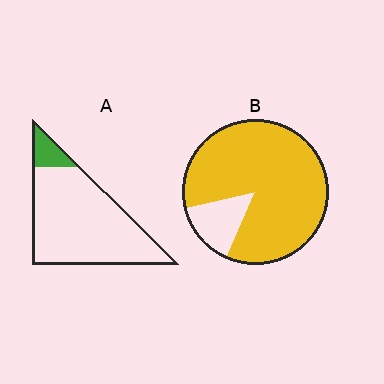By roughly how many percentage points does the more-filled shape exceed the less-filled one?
By roughly 75 percentage points (B over A).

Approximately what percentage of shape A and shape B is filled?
A is approximately 10% and B is approximately 85%.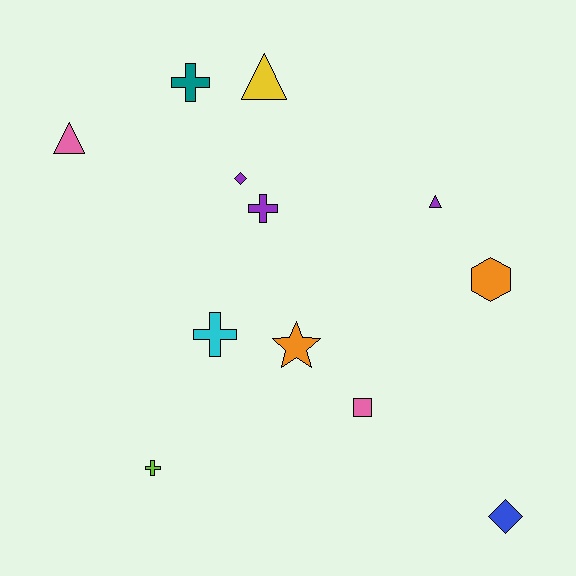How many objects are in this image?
There are 12 objects.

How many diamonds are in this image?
There are 2 diamonds.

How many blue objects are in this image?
There is 1 blue object.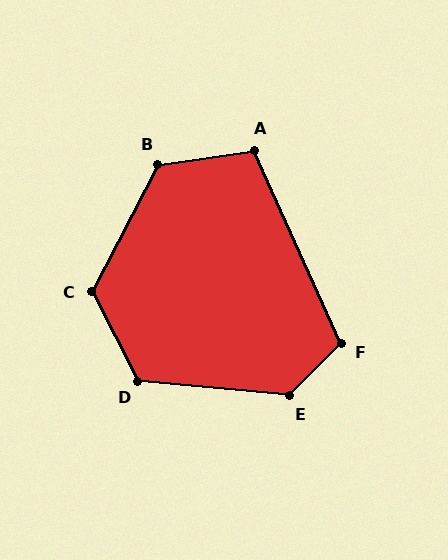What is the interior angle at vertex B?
Approximately 126 degrees (obtuse).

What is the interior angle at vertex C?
Approximately 125 degrees (obtuse).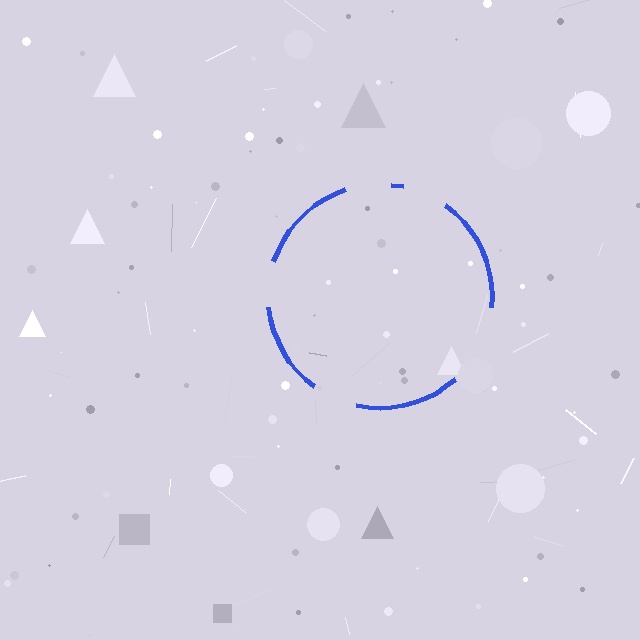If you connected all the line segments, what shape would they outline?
They would outline a circle.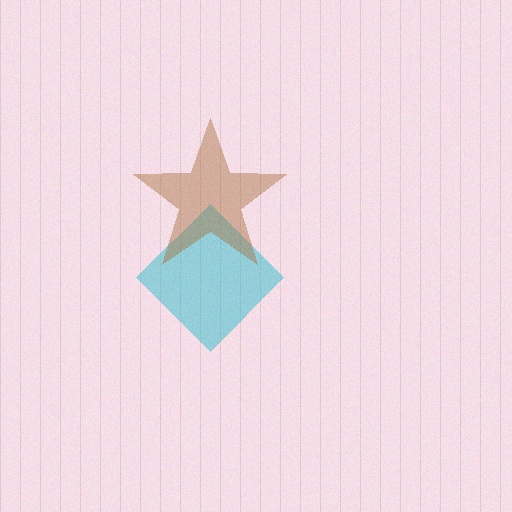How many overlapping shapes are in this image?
There are 2 overlapping shapes in the image.